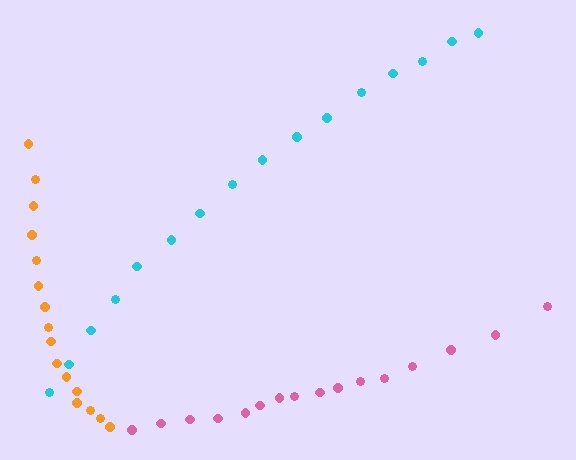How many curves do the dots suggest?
There are 3 distinct paths.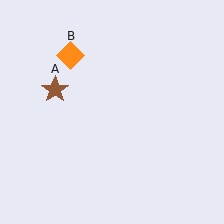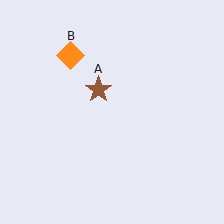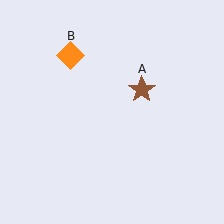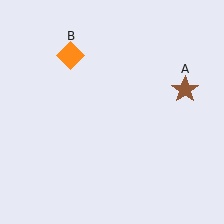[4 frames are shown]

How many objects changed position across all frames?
1 object changed position: brown star (object A).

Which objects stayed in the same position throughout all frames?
Orange diamond (object B) remained stationary.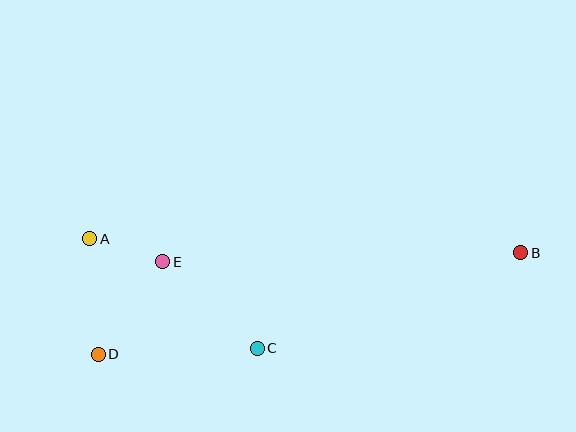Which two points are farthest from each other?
Points B and D are farthest from each other.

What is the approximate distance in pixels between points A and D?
The distance between A and D is approximately 116 pixels.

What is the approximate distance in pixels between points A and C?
The distance between A and C is approximately 200 pixels.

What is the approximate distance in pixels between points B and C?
The distance between B and C is approximately 281 pixels.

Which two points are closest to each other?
Points A and E are closest to each other.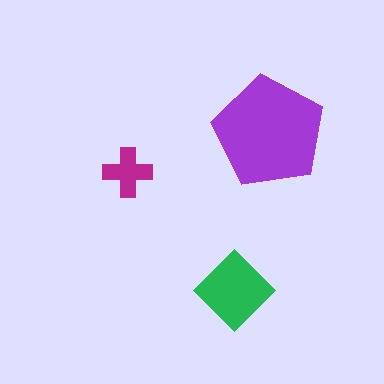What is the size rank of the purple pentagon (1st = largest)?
1st.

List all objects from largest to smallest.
The purple pentagon, the green diamond, the magenta cross.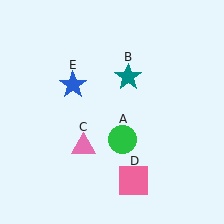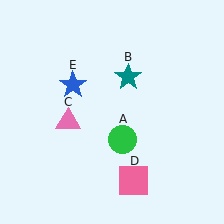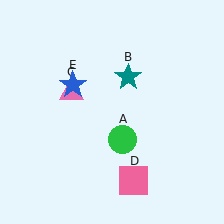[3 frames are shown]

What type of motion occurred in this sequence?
The pink triangle (object C) rotated clockwise around the center of the scene.